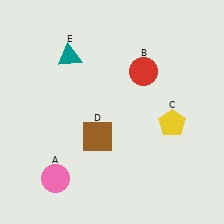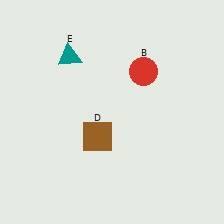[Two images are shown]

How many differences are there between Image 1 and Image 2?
There are 2 differences between the two images.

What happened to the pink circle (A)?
The pink circle (A) was removed in Image 2. It was in the bottom-left area of Image 1.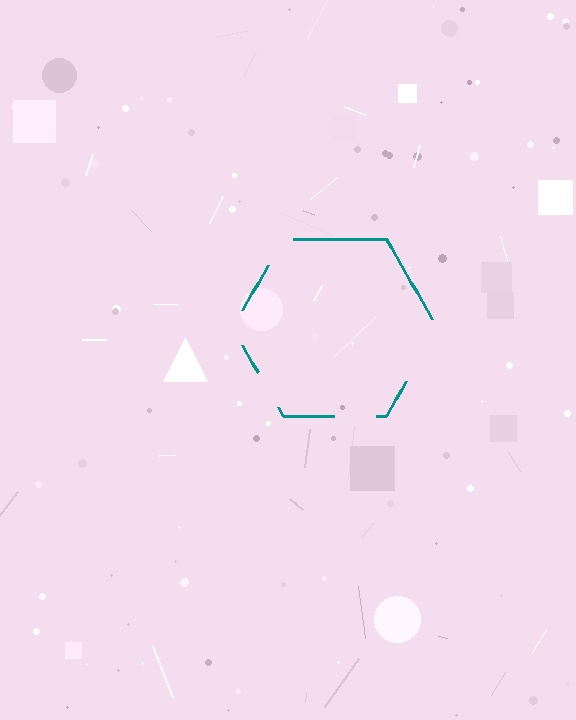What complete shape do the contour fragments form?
The contour fragments form a hexagon.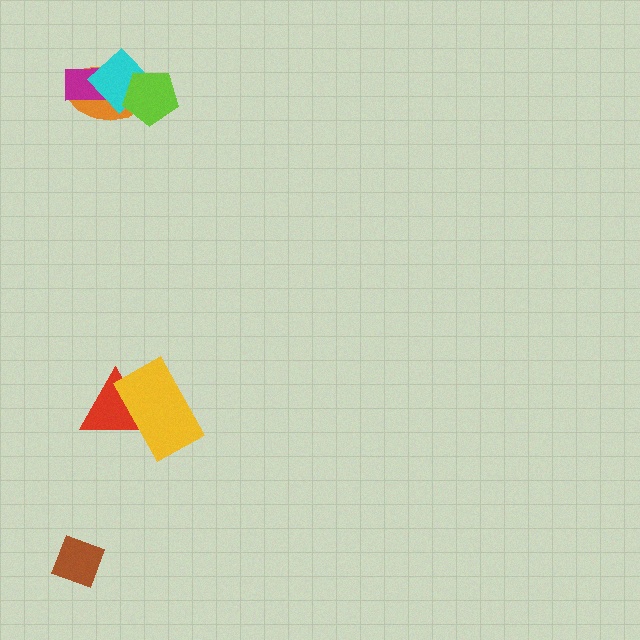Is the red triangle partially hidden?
Yes, it is partially covered by another shape.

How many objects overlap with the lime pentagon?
2 objects overlap with the lime pentagon.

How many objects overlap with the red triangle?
1 object overlaps with the red triangle.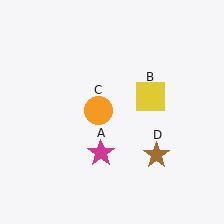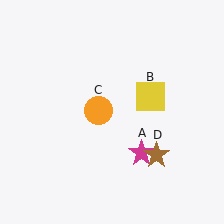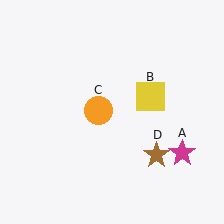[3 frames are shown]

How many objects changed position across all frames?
1 object changed position: magenta star (object A).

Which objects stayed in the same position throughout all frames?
Yellow square (object B) and orange circle (object C) and brown star (object D) remained stationary.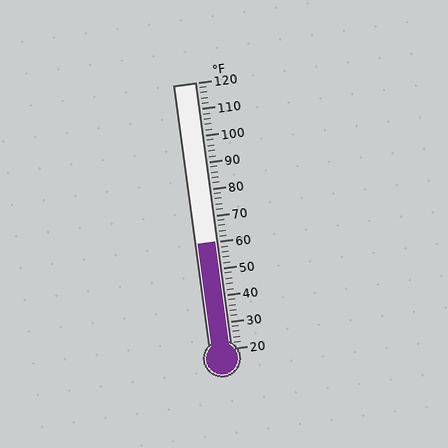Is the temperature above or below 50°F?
The temperature is above 50°F.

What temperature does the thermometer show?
The thermometer shows approximately 60°F.